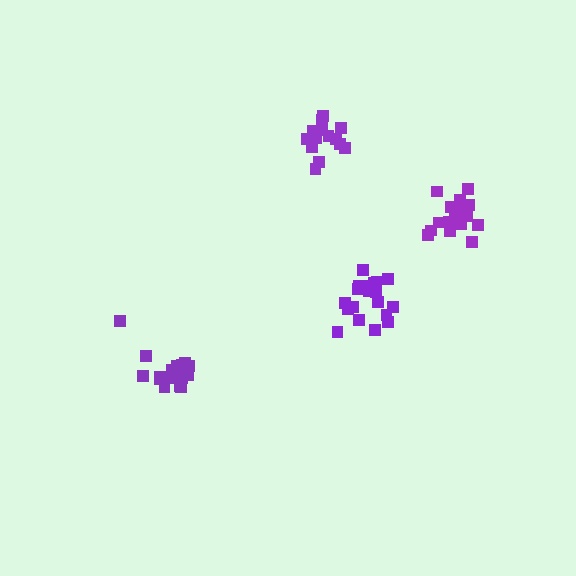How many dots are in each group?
Group 1: 15 dots, Group 2: 17 dots, Group 3: 16 dots, Group 4: 19 dots (67 total).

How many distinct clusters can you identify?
There are 4 distinct clusters.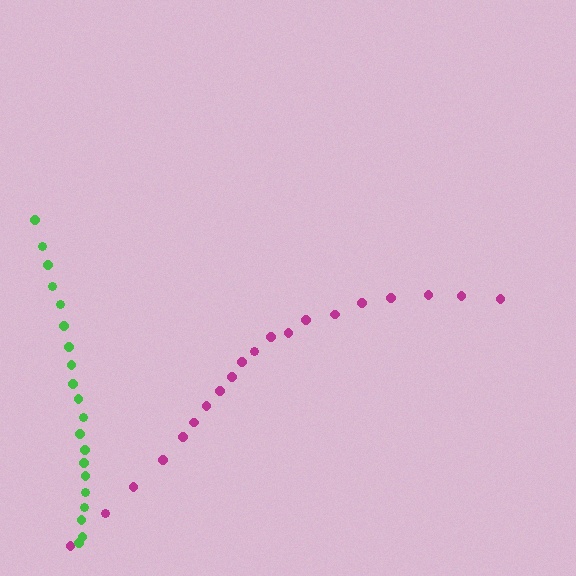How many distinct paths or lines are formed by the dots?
There are 2 distinct paths.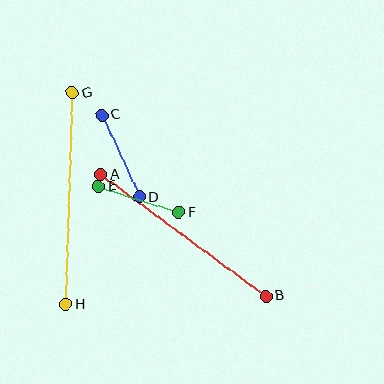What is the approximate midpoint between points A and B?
The midpoint is at approximately (183, 235) pixels.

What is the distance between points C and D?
The distance is approximately 90 pixels.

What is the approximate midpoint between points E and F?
The midpoint is at approximately (138, 199) pixels.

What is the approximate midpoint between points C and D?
The midpoint is at approximately (121, 156) pixels.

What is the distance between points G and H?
The distance is approximately 212 pixels.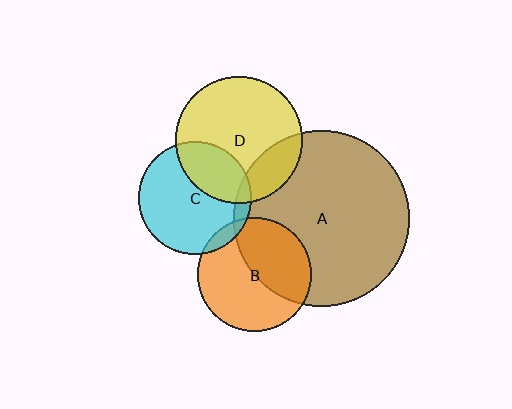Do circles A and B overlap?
Yes.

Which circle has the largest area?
Circle A (brown).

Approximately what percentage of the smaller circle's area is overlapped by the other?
Approximately 45%.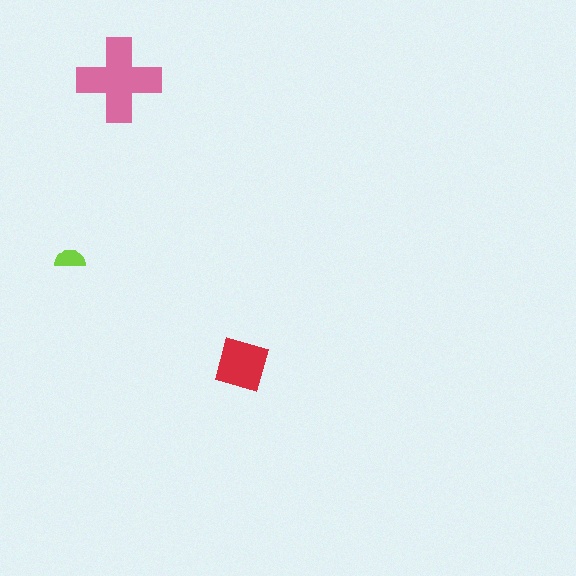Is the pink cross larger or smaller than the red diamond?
Larger.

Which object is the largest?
The pink cross.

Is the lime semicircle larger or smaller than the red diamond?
Smaller.